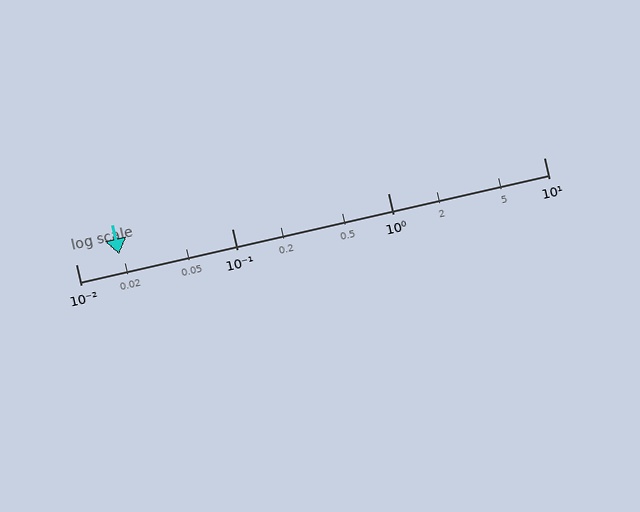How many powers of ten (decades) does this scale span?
The scale spans 3 decades, from 0.01 to 10.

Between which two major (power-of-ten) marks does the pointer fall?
The pointer is between 0.01 and 0.1.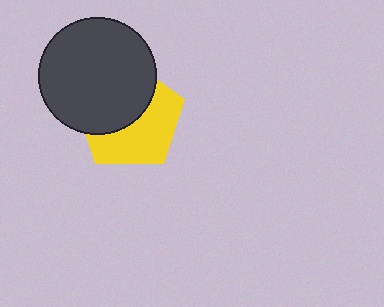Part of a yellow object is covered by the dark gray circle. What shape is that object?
It is a pentagon.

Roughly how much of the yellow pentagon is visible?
About half of it is visible (roughly 51%).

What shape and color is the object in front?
The object in front is a dark gray circle.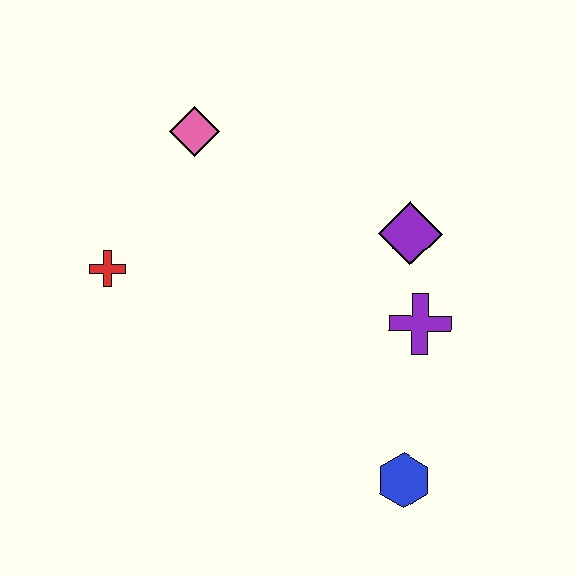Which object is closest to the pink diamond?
The red cross is closest to the pink diamond.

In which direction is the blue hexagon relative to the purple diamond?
The blue hexagon is below the purple diamond.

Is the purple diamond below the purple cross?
No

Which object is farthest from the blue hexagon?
The pink diamond is farthest from the blue hexagon.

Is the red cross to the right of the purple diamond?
No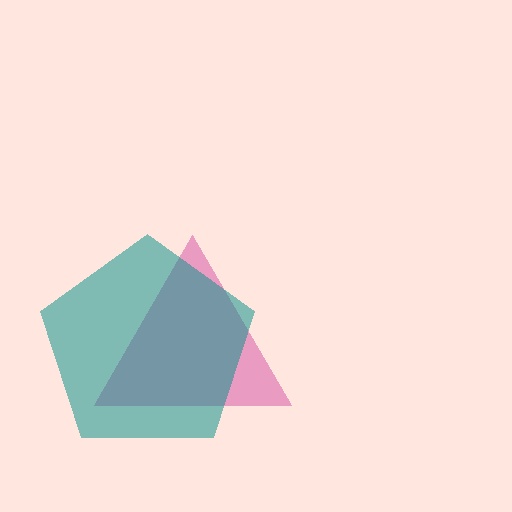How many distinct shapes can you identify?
There are 2 distinct shapes: a magenta triangle, a teal pentagon.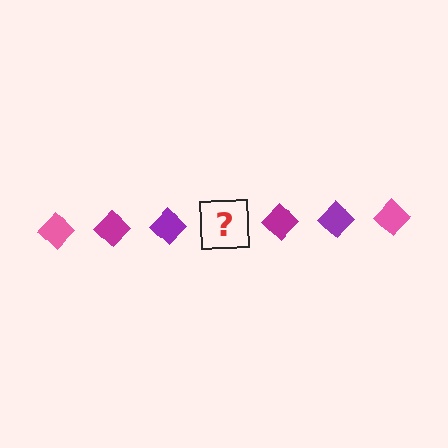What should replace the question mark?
The question mark should be replaced with a pink diamond.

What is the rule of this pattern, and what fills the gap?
The rule is that the pattern cycles through pink, magenta, purple diamonds. The gap should be filled with a pink diamond.